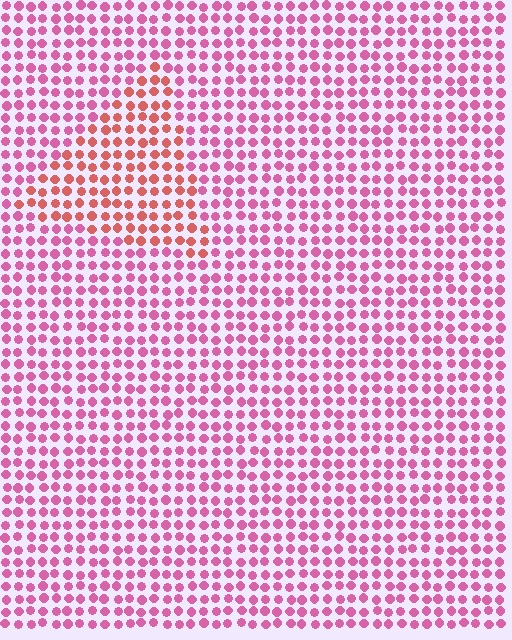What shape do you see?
I see a triangle.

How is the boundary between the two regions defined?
The boundary is defined purely by a slight shift in hue (about 35 degrees). Spacing, size, and orientation are identical on both sides.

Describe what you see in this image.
The image is filled with small pink elements in a uniform arrangement. A triangle-shaped region is visible where the elements are tinted to a slightly different hue, forming a subtle color boundary.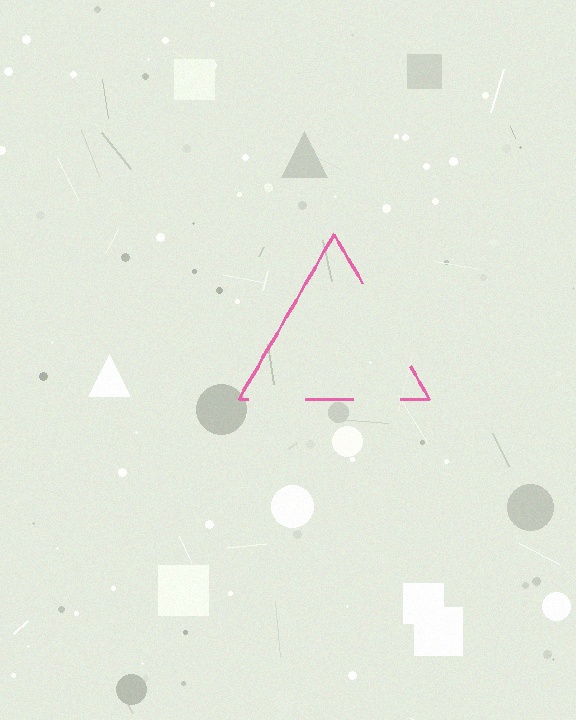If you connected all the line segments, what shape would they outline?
They would outline a triangle.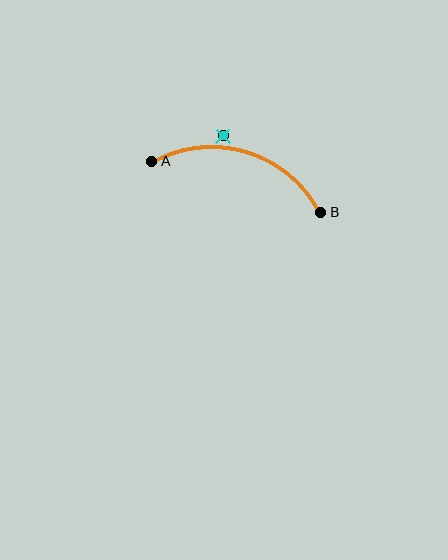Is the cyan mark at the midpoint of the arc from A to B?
No — the cyan mark does not lie on the arc at all. It sits slightly outside the curve.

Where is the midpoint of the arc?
The arc midpoint is the point on the curve farthest from the straight line joining A and B. It sits above that line.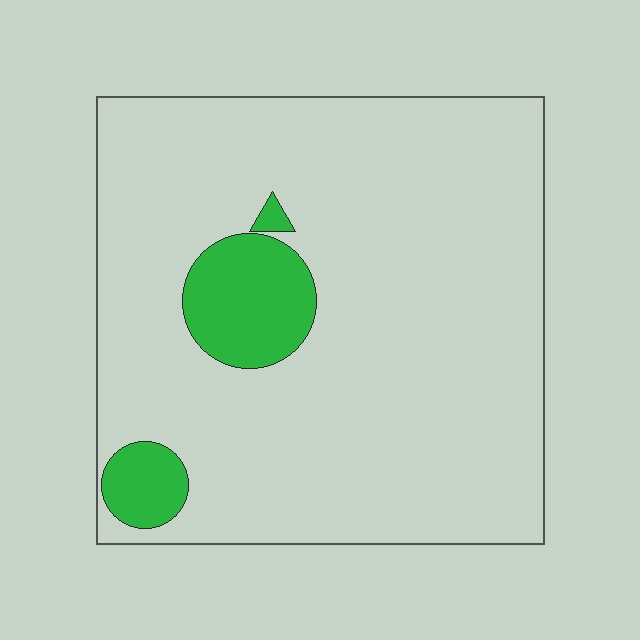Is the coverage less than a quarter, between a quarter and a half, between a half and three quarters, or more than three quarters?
Less than a quarter.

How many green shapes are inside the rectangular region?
3.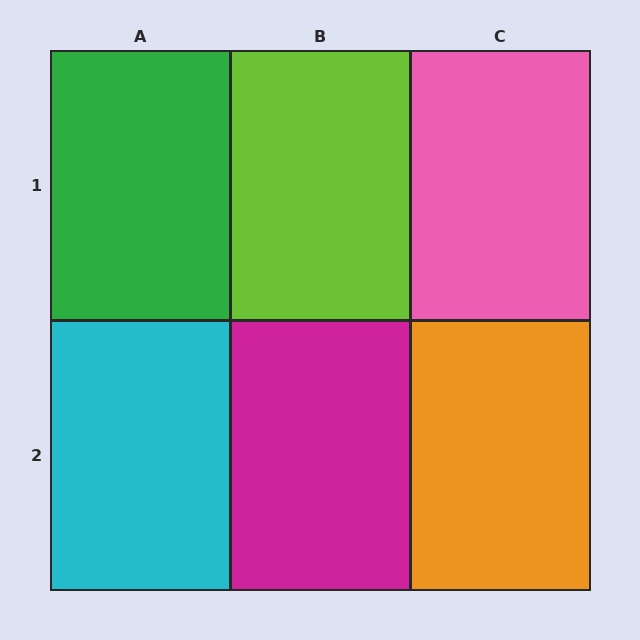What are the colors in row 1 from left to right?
Green, lime, pink.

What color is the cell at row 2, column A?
Cyan.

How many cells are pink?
1 cell is pink.